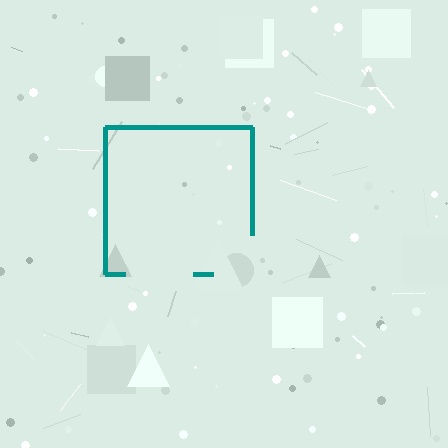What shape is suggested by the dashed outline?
The dashed outline suggests a square.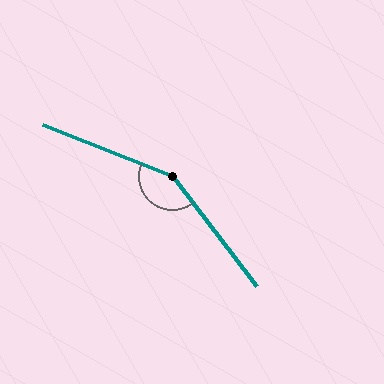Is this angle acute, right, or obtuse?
It is obtuse.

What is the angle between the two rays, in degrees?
Approximately 149 degrees.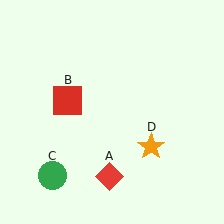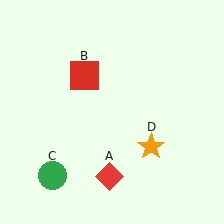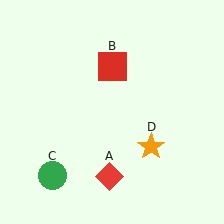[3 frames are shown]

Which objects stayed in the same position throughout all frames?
Red diamond (object A) and green circle (object C) and orange star (object D) remained stationary.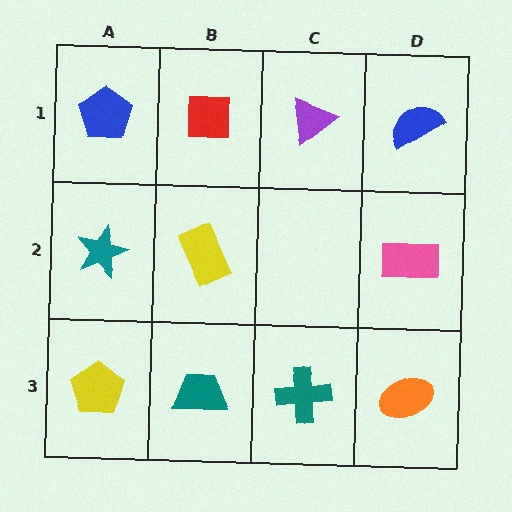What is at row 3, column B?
A teal trapezoid.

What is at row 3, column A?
A yellow pentagon.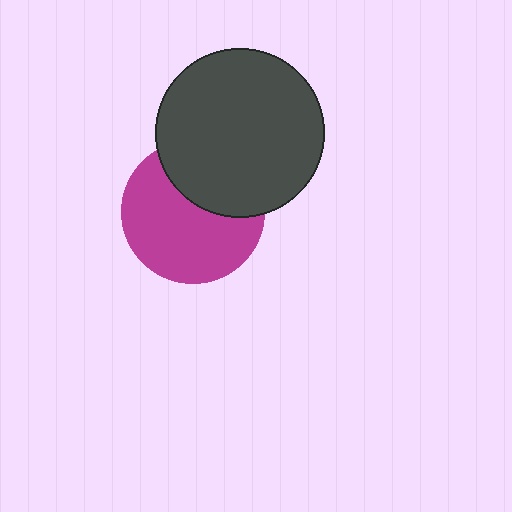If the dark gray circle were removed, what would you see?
You would see the complete magenta circle.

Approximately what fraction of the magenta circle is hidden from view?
Roughly 35% of the magenta circle is hidden behind the dark gray circle.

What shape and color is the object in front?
The object in front is a dark gray circle.